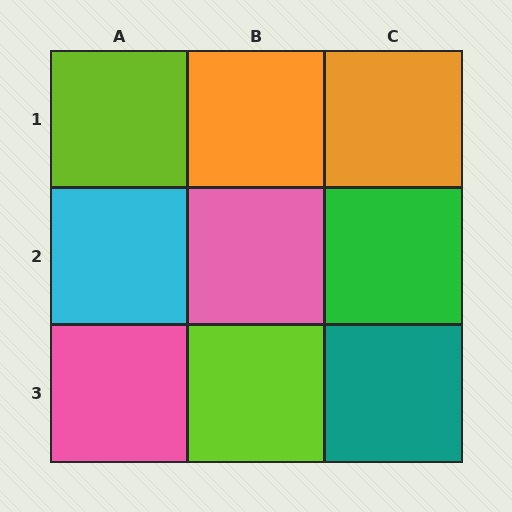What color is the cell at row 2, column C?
Green.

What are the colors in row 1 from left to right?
Lime, orange, orange.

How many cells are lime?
2 cells are lime.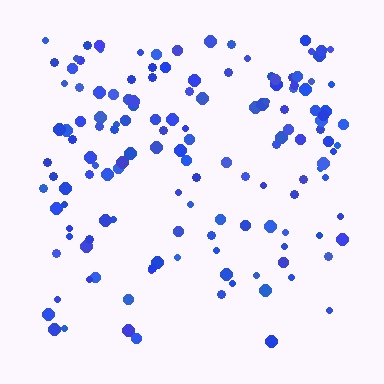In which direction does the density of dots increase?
From bottom to top, with the top side densest.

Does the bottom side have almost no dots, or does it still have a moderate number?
Still a moderate number, just noticeably fewer than the top.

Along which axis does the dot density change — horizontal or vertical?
Vertical.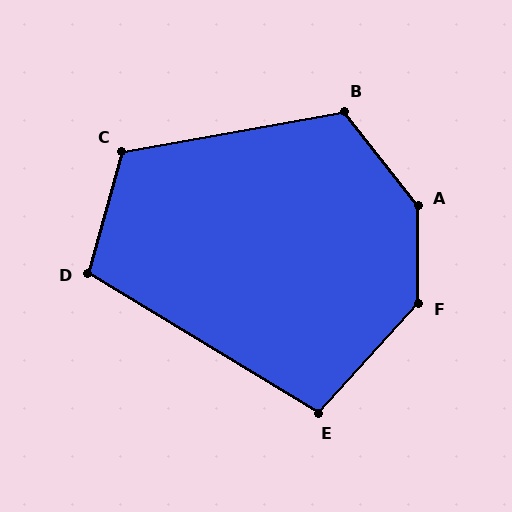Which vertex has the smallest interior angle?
E, at approximately 101 degrees.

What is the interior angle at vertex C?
Approximately 116 degrees (obtuse).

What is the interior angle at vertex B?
Approximately 118 degrees (obtuse).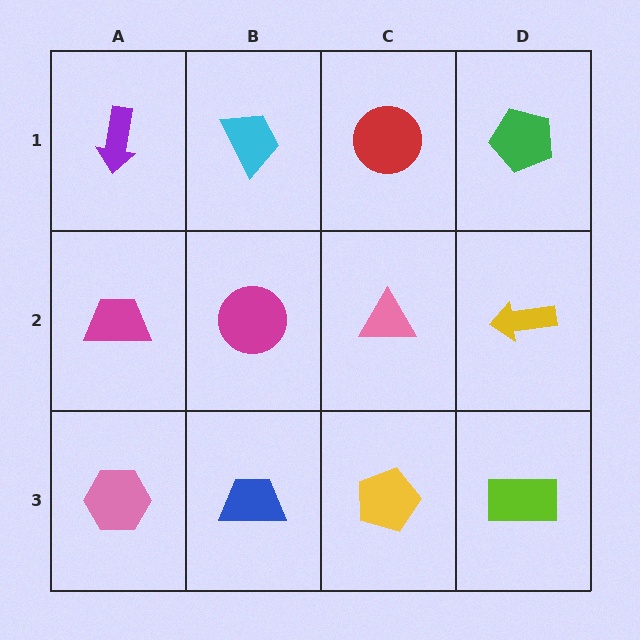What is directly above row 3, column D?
A yellow arrow.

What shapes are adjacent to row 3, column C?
A pink triangle (row 2, column C), a blue trapezoid (row 3, column B), a lime rectangle (row 3, column D).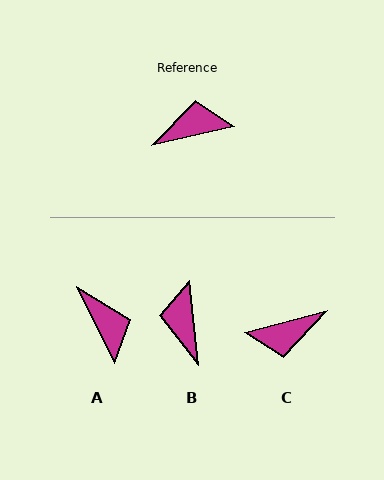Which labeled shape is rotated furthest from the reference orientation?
C, about 179 degrees away.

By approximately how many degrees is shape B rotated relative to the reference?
Approximately 83 degrees counter-clockwise.